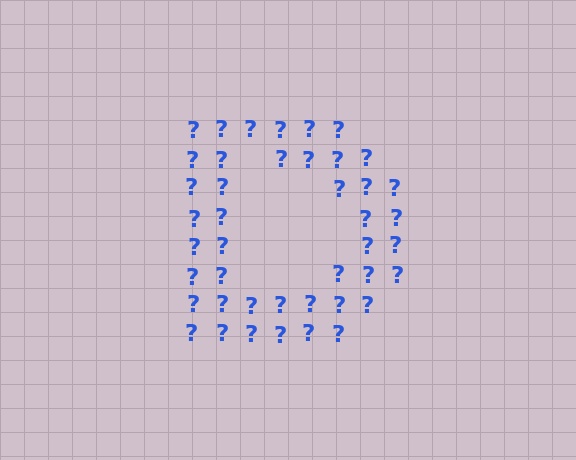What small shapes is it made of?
It is made of small question marks.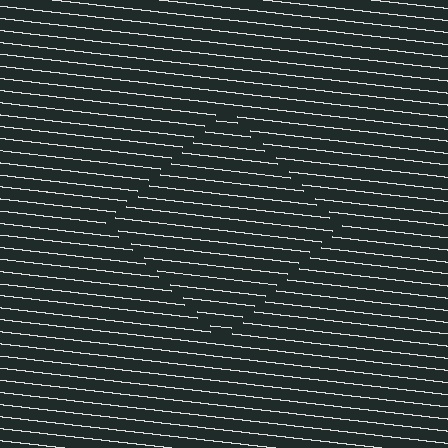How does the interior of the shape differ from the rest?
The interior of the shape contains the same grating, shifted by half a period — the contour is defined by the phase discontinuity where line-ends from the inner and outer gratings abut.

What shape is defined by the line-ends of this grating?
An illusory square. The interior of the shape contains the same grating, shifted by half a period — the contour is defined by the phase discontinuity where line-ends from the inner and outer gratings abut.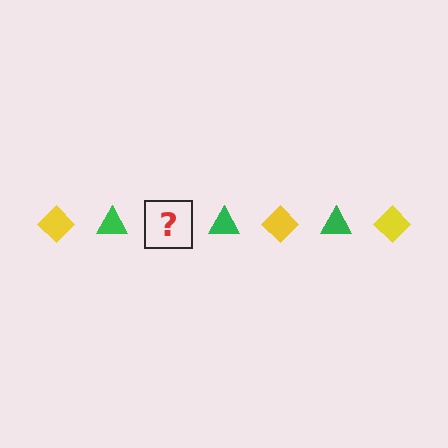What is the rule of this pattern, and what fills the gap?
The rule is that the pattern alternates between yellow diamond and green triangle. The gap should be filled with a yellow diamond.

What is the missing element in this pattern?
The missing element is a yellow diamond.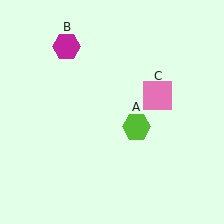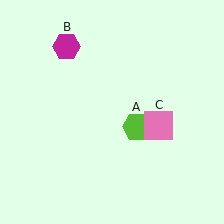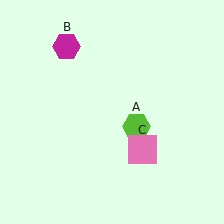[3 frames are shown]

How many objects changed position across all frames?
1 object changed position: pink square (object C).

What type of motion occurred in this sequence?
The pink square (object C) rotated clockwise around the center of the scene.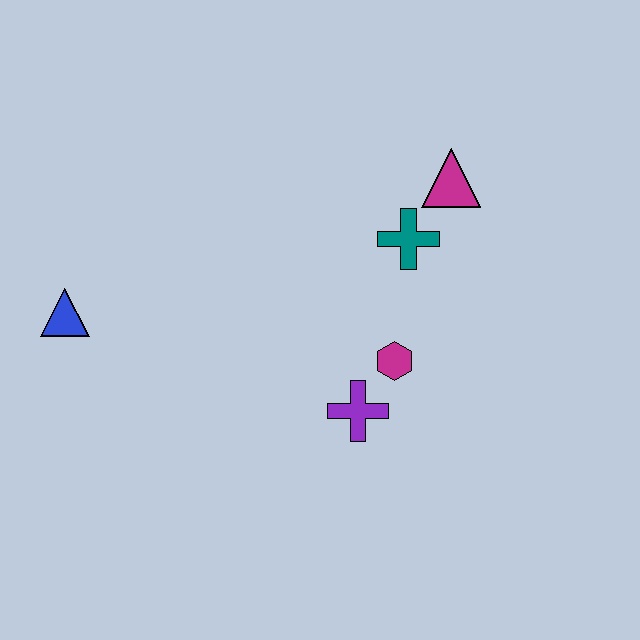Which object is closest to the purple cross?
The magenta hexagon is closest to the purple cross.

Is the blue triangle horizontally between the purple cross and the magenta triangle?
No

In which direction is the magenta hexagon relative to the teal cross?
The magenta hexagon is below the teal cross.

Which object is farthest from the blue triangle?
The magenta triangle is farthest from the blue triangle.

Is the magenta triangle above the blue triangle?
Yes